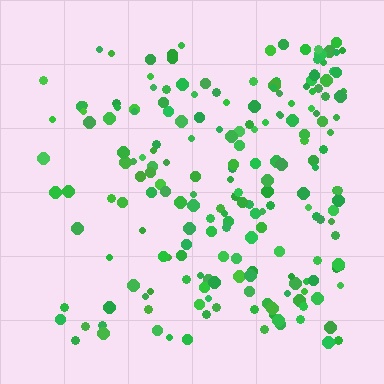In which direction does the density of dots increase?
From left to right, with the right side densest.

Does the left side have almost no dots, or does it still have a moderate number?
Still a moderate number, just noticeably fewer than the right.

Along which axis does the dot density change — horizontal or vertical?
Horizontal.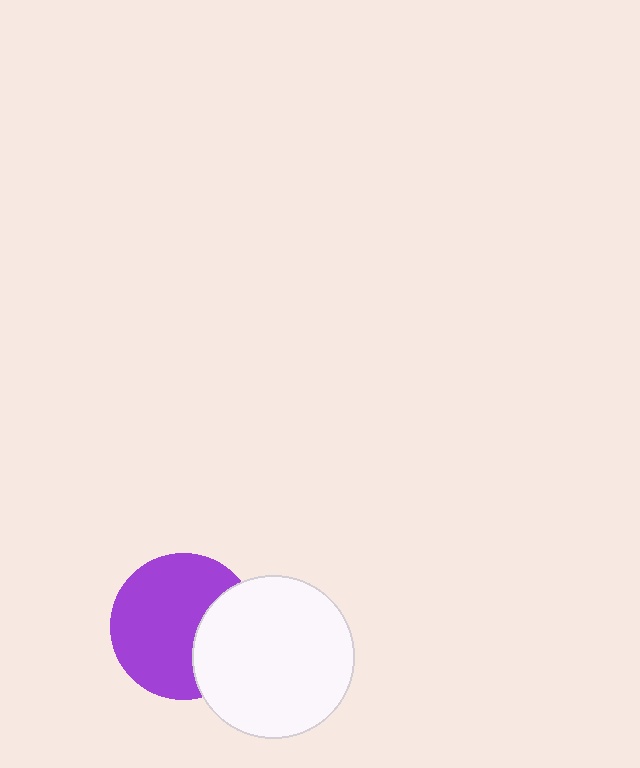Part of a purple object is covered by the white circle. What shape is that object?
It is a circle.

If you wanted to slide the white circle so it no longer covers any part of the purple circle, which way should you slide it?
Slide it right — that is the most direct way to separate the two shapes.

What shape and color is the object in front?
The object in front is a white circle.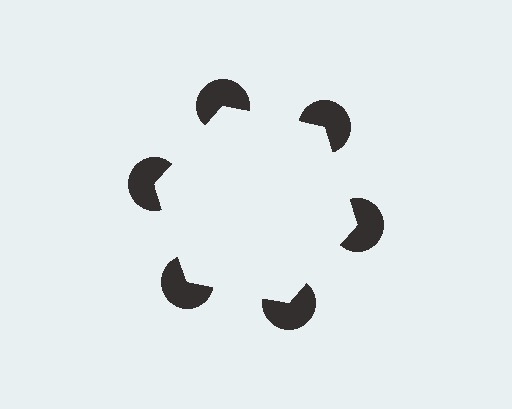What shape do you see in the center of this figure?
An illusory hexagon — its edges are inferred from the aligned wedge cuts in the pac-man discs, not physically drawn.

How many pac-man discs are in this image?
There are 6 — one at each vertex of the illusory hexagon.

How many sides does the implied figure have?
6 sides.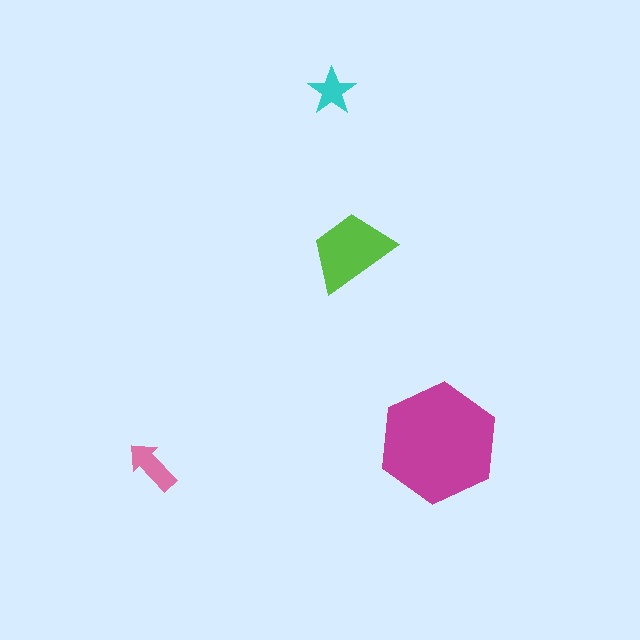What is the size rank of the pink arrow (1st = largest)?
3rd.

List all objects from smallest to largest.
The cyan star, the pink arrow, the lime trapezoid, the magenta hexagon.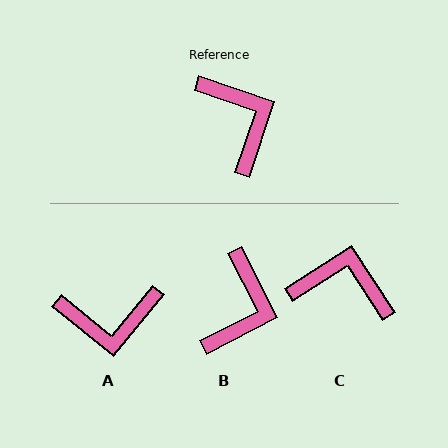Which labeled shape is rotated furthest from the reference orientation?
A, about 110 degrees away.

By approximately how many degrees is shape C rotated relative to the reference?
Approximately 52 degrees counter-clockwise.